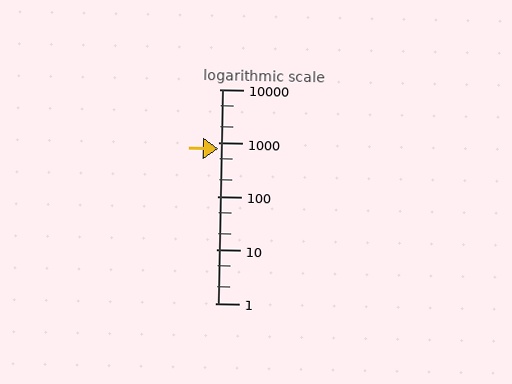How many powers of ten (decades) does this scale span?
The scale spans 4 decades, from 1 to 10000.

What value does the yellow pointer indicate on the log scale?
The pointer indicates approximately 770.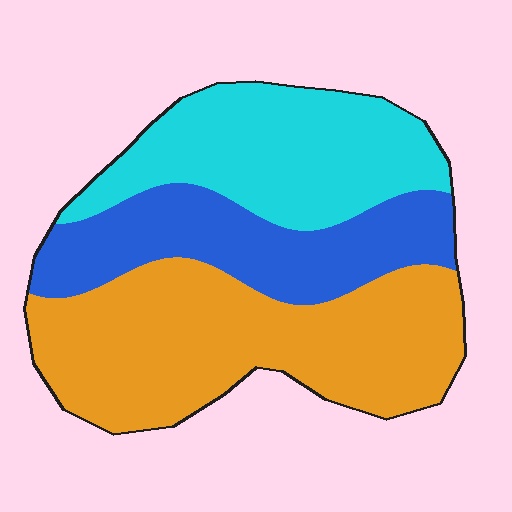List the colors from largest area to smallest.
From largest to smallest: orange, cyan, blue.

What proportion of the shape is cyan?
Cyan takes up about one third (1/3) of the shape.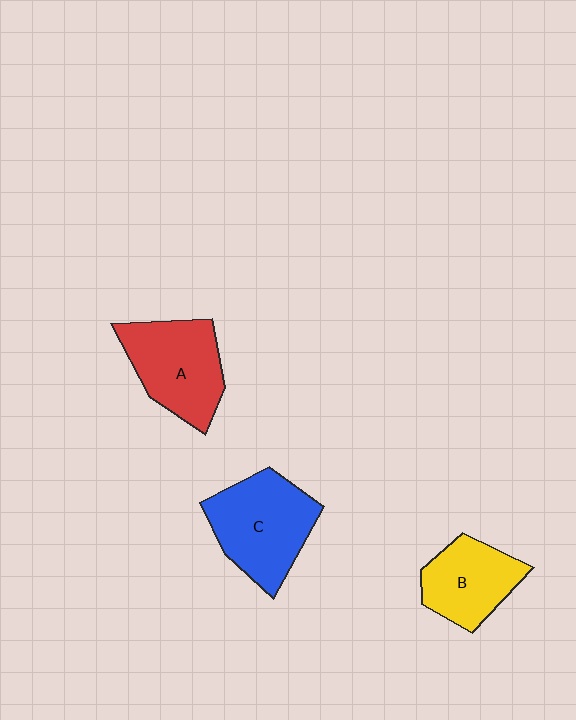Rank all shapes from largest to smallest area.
From largest to smallest: C (blue), A (red), B (yellow).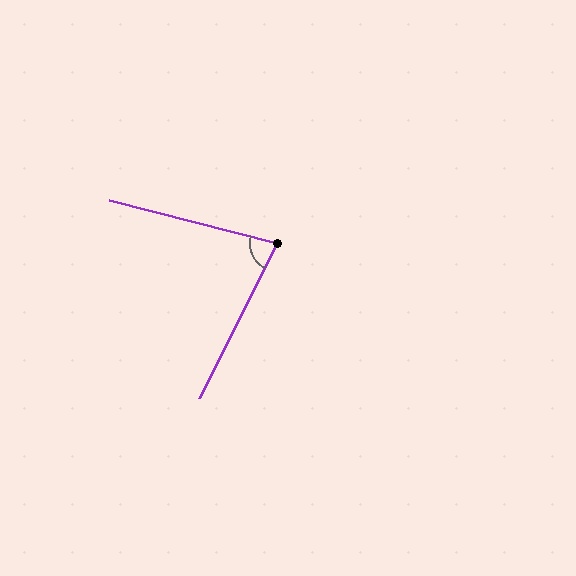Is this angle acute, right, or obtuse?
It is acute.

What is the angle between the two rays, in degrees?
Approximately 78 degrees.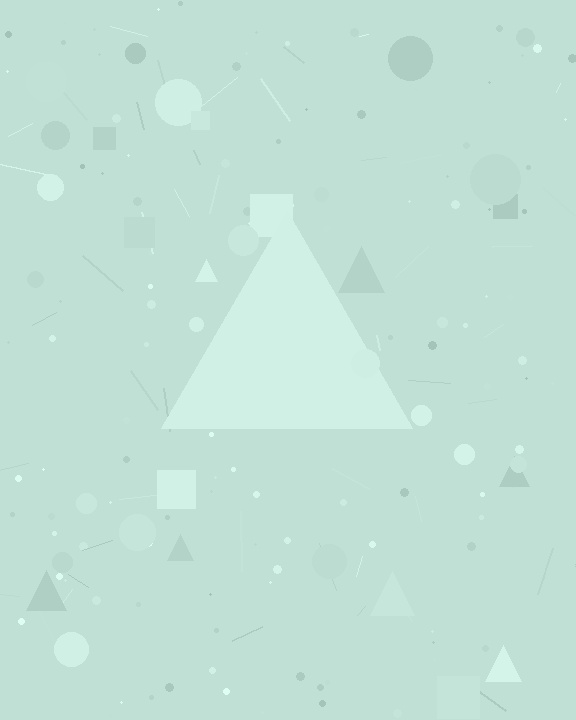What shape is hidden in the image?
A triangle is hidden in the image.